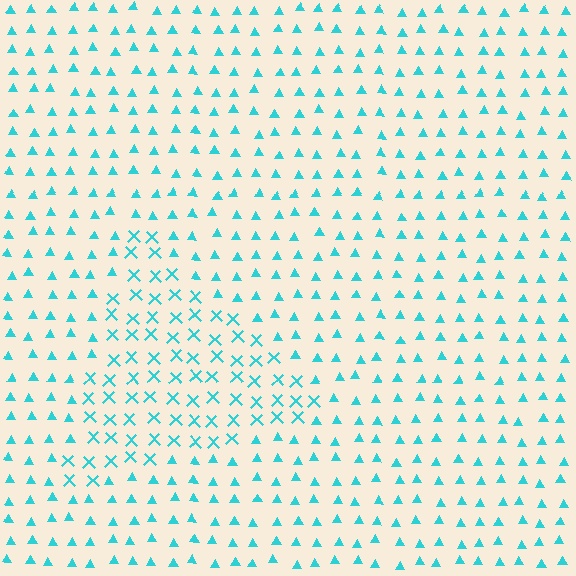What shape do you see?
I see a triangle.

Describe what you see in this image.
The image is filled with small cyan elements arranged in a uniform grid. A triangle-shaped region contains X marks, while the surrounding area contains triangles. The boundary is defined purely by the change in element shape.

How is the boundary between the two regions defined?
The boundary is defined by a change in element shape: X marks inside vs. triangles outside. All elements share the same color and spacing.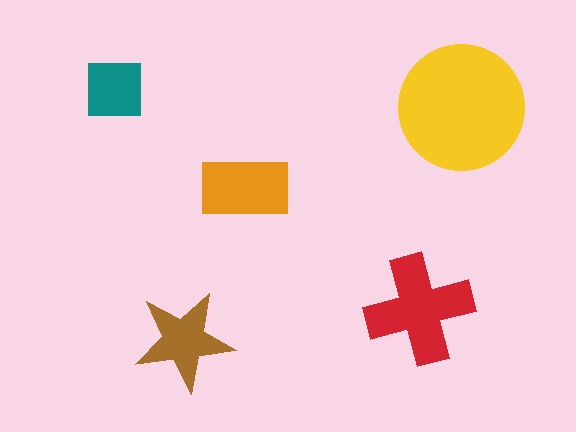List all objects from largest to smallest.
The yellow circle, the red cross, the orange rectangle, the brown star, the teal square.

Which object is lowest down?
The brown star is bottommost.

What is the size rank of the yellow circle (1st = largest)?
1st.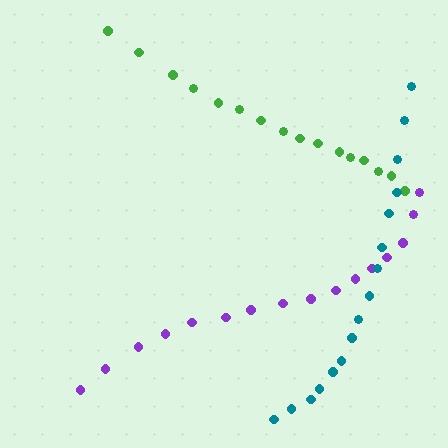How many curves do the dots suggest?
There are 3 distinct paths.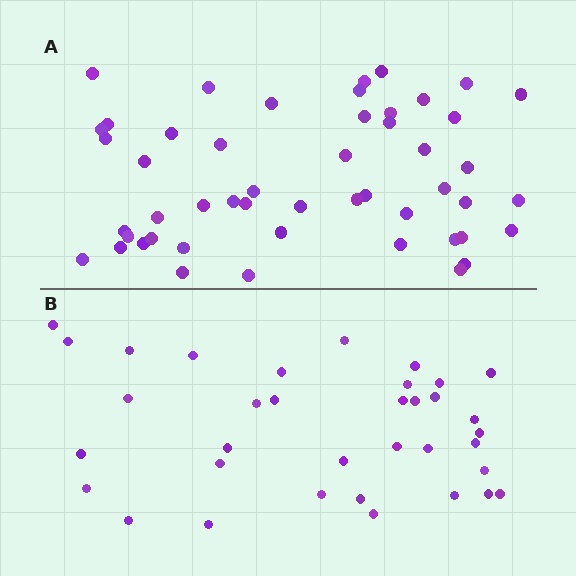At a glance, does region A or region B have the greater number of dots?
Region A (the top region) has more dots.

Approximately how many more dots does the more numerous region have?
Region A has approximately 15 more dots than region B.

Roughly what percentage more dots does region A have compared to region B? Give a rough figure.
About 45% more.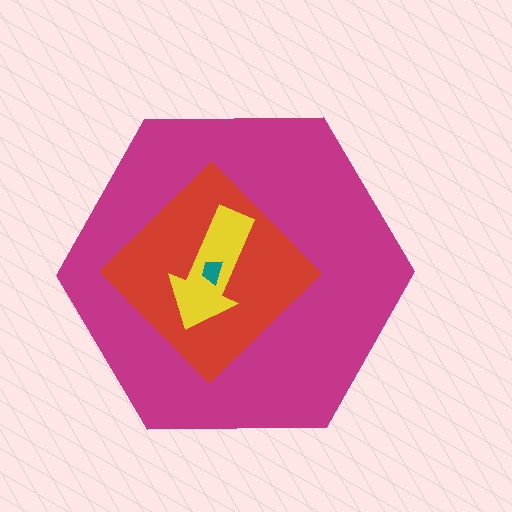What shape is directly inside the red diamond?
The yellow arrow.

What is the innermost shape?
The teal trapezoid.